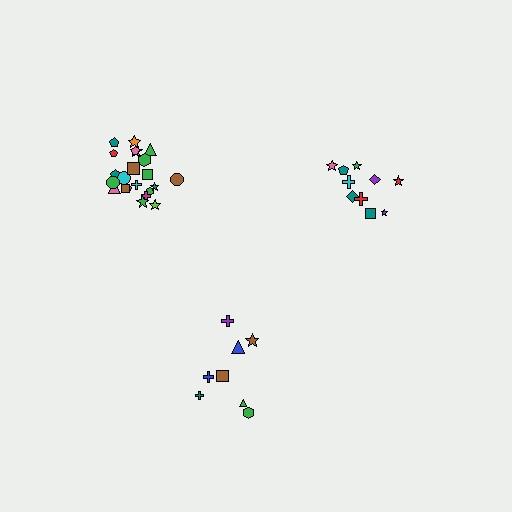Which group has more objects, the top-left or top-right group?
The top-left group.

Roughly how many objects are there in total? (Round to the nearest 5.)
Roughly 40 objects in total.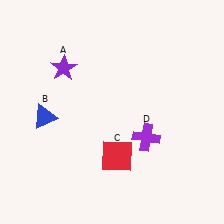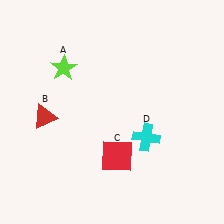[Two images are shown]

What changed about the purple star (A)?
In Image 1, A is purple. In Image 2, it changed to lime.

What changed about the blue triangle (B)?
In Image 1, B is blue. In Image 2, it changed to red.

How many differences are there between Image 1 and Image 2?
There are 3 differences between the two images.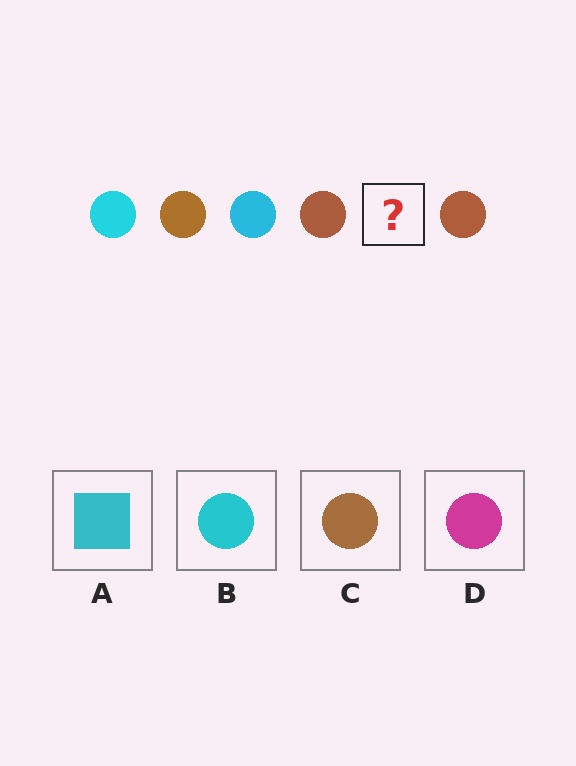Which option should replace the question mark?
Option B.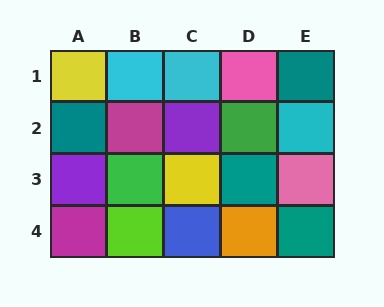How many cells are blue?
1 cell is blue.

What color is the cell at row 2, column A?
Teal.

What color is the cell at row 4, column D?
Orange.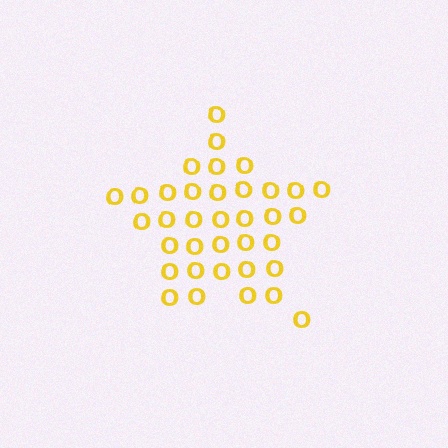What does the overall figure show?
The overall figure shows a star.